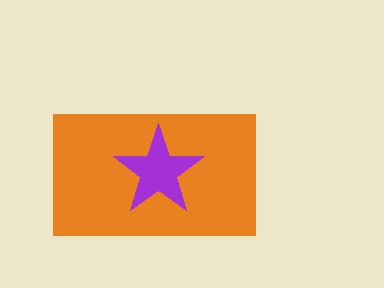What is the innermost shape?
The purple star.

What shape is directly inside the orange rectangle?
The purple star.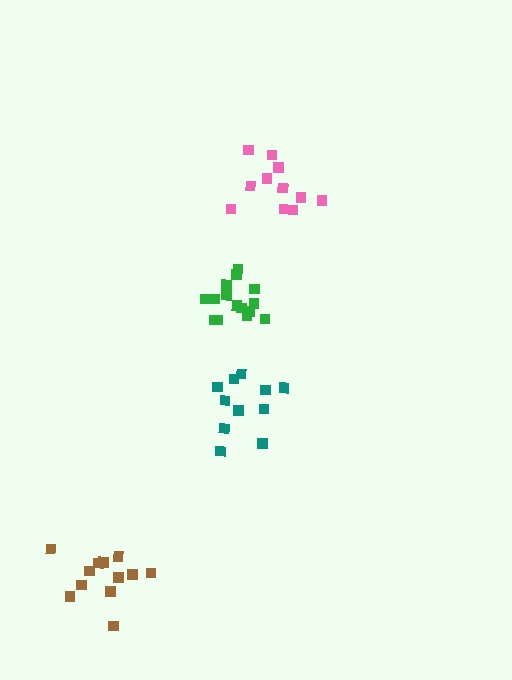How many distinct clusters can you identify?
There are 4 distinct clusters.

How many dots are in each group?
Group 1: 15 dots, Group 2: 11 dots, Group 3: 11 dots, Group 4: 12 dots (49 total).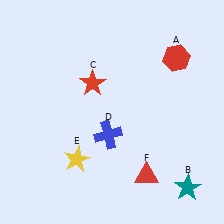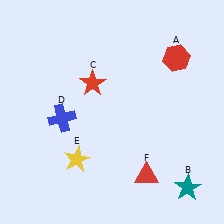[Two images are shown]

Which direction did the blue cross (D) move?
The blue cross (D) moved left.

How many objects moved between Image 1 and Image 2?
1 object moved between the two images.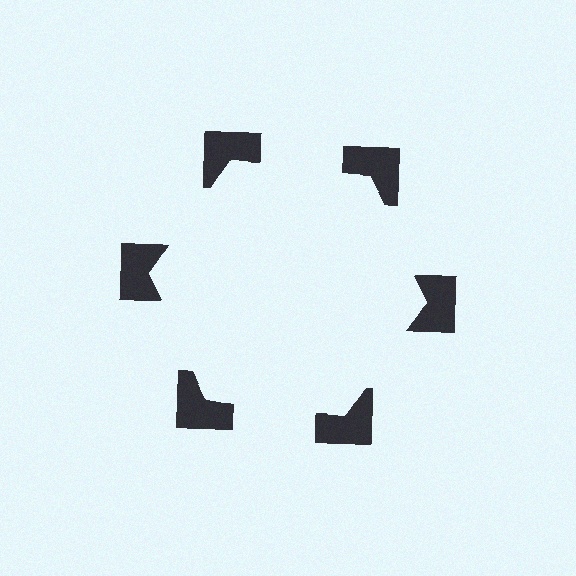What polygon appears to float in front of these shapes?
An illusory hexagon — its edges are inferred from the aligned wedge cuts in the notched squares, not physically drawn.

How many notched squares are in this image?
There are 6 — one at each vertex of the illusory hexagon.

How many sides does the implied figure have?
6 sides.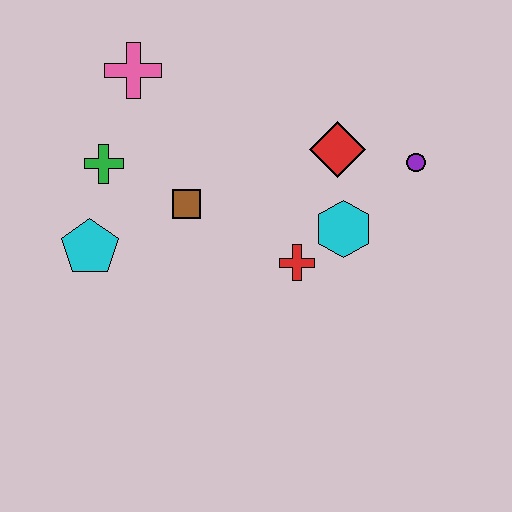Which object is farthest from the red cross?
The pink cross is farthest from the red cross.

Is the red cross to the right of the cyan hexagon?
No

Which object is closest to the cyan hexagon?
The red cross is closest to the cyan hexagon.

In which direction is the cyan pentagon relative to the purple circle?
The cyan pentagon is to the left of the purple circle.